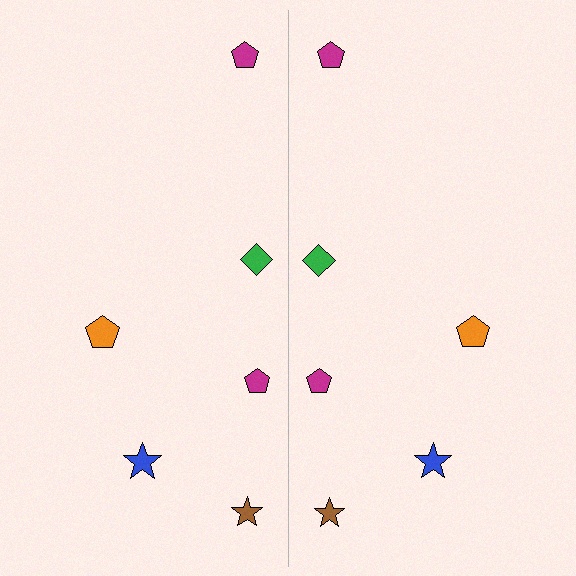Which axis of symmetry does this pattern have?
The pattern has a vertical axis of symmetry running through the center of the image.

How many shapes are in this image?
There are 12 shapes in this image.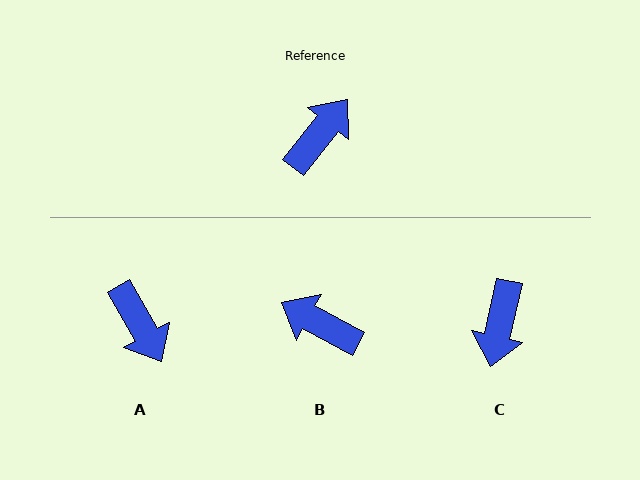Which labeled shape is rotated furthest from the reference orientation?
C, about 154 degrees away.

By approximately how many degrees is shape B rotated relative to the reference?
Approximately 100 degrees counter-clockwise.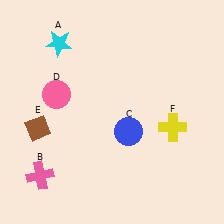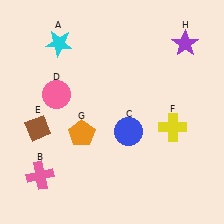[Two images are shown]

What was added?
An orange pentagon (G), a purple star (H) were added in Image 2.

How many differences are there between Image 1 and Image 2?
There are 2 differences between the two images.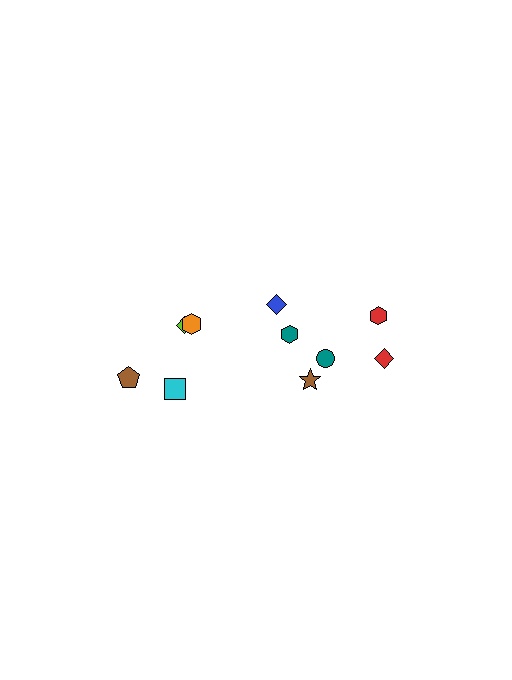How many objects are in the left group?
There are 4 objects.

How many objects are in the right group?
There are 6 objects.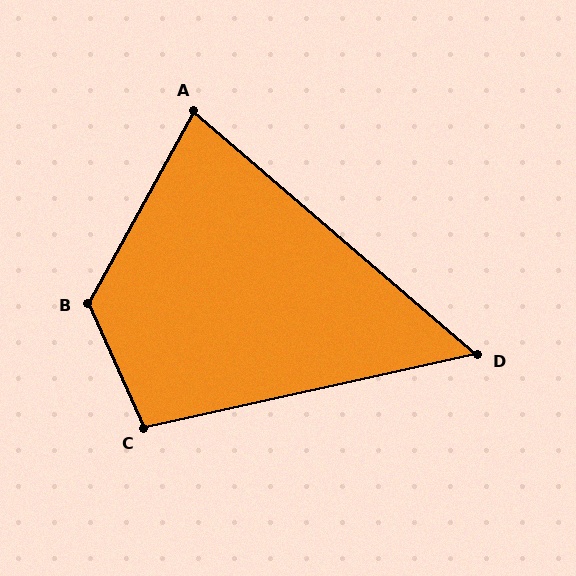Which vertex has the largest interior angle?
B, at approximately 127 degrees.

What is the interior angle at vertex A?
Approximately 78 degrees (acute).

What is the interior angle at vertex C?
Approximately 102 degrees (obtuse).